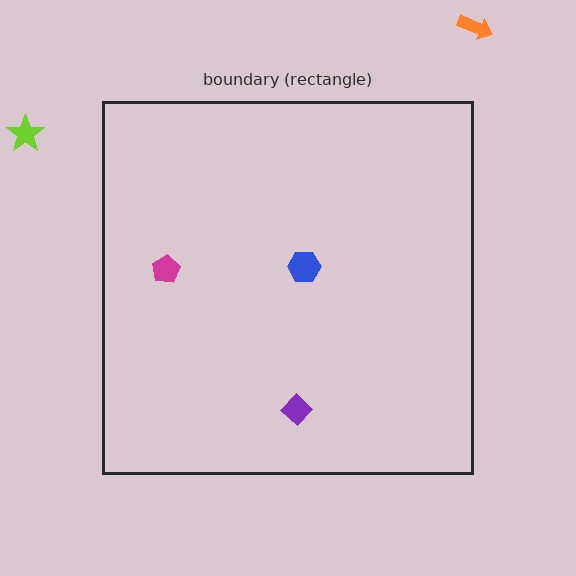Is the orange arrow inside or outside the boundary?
Outside.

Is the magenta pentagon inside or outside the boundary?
Inside.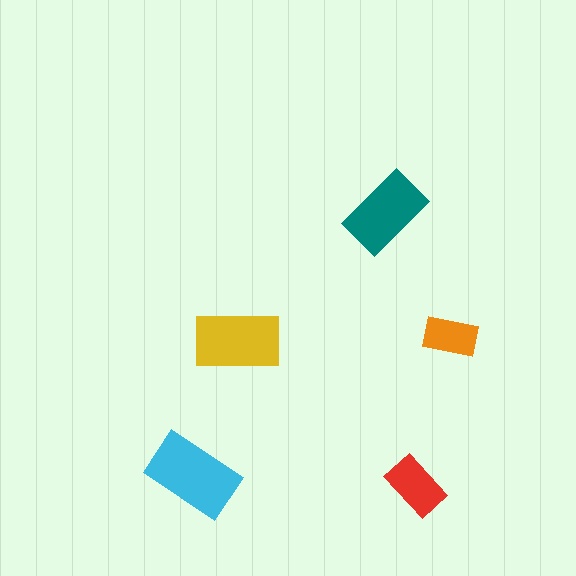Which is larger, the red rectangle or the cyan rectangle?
The cyan one.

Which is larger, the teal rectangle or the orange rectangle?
The teal one.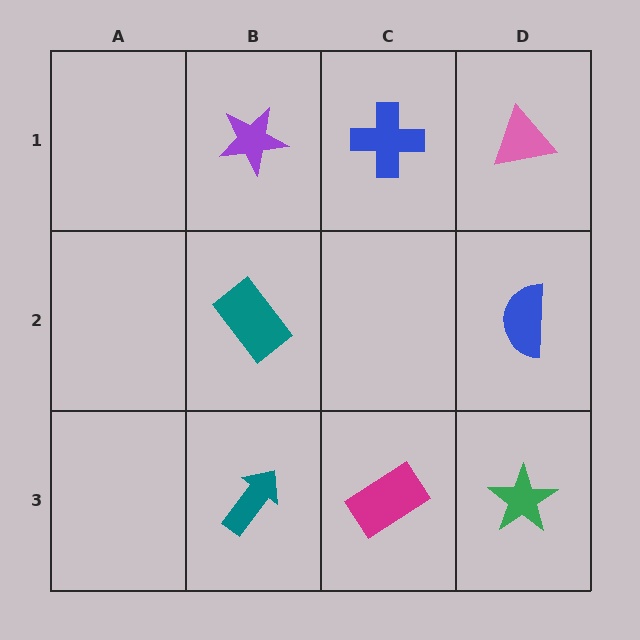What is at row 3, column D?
A green star.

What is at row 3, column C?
A magenta rectangle.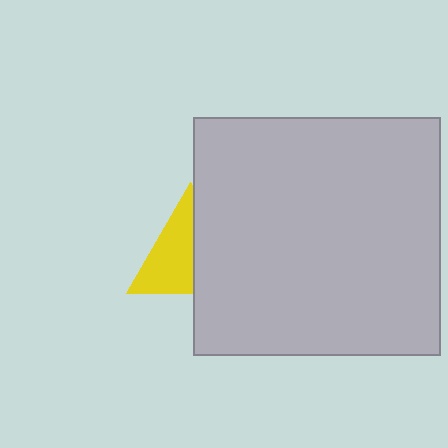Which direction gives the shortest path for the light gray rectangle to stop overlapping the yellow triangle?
Moving right gives the shortest separation.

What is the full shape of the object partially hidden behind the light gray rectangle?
The partially hidden object is a yellow triangle.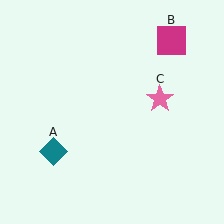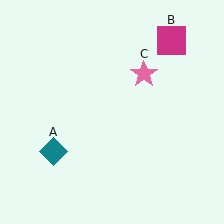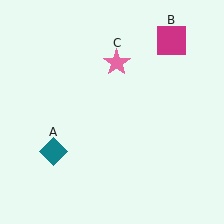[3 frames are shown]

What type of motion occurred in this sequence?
The pink star (object C) rotated counterclockwise around the center of the scene.